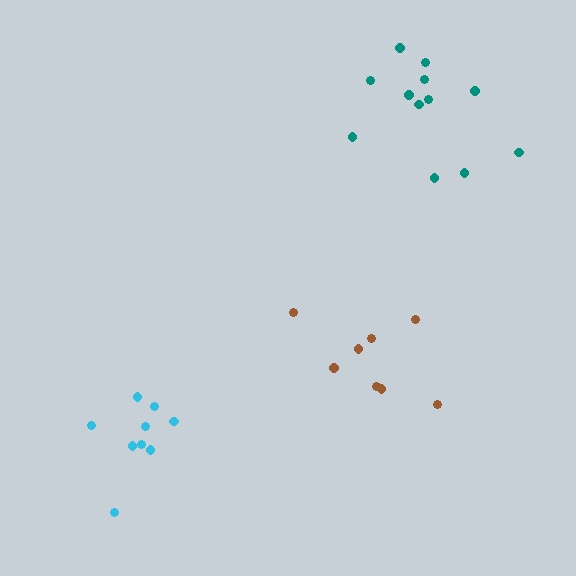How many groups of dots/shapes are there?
There are 3 groups.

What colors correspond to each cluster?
The clusters are colored: cyan, brown, teal.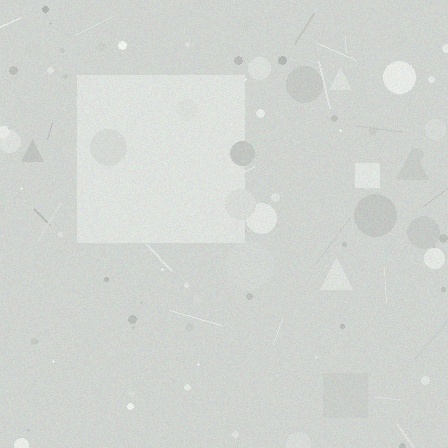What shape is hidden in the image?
A square is hidden in the image.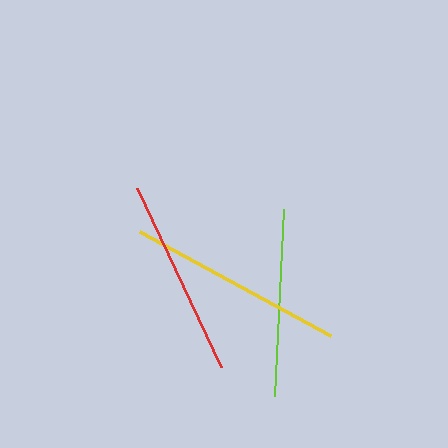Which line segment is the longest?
The yellow line is the longest at approximately 218 pixels.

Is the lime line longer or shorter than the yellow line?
The yellow line is longer than the lime line.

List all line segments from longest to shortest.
From longest to shortest: yellow, red, lime.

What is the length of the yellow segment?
The yellow segment is approximately 218 pixels long.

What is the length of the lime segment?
The lime segment is approximately 186 pixels long.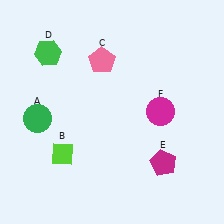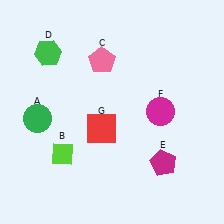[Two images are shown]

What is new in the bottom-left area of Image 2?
A red square (G) was added in the bottom-left area of Image 2.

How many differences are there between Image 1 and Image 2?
There is 1 difference between the two images.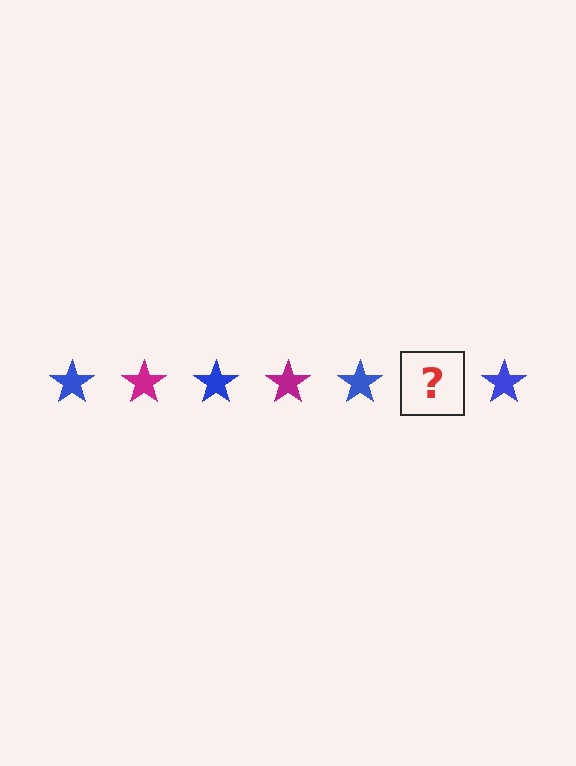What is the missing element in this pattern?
The missing element is a magenta star.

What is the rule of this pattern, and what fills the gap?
The rule is that the pattern cycles through blue, magenta stars. The gap should be filled with a magenta star.